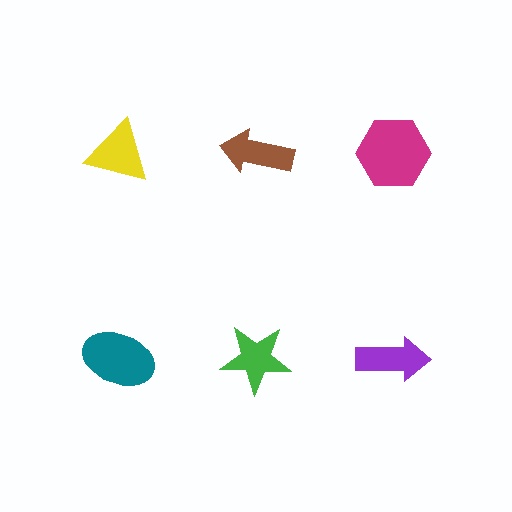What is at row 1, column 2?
A brown arrow.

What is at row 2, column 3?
A purple arrow.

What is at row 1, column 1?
A yellow triangle.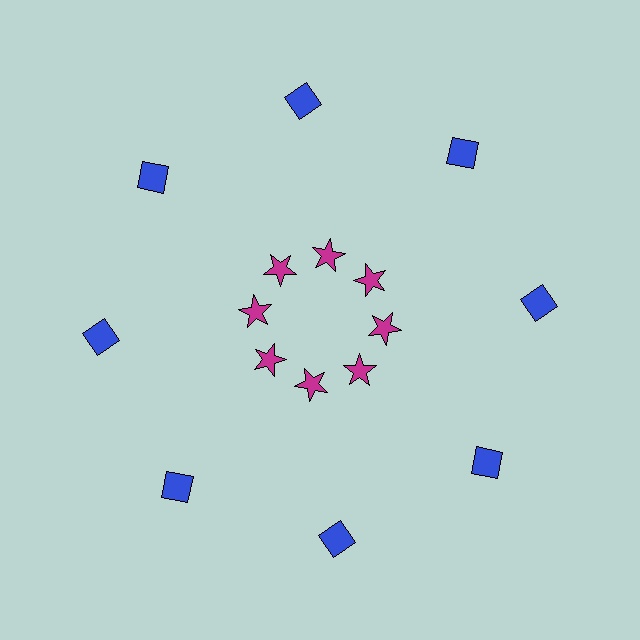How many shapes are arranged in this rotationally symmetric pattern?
There are 16 shapes, arranged in 8 groups of 2.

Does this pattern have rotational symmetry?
Yes, this pattern has 8-fold rotational symmetry. It looks the same after rotating 45 degrees around the center.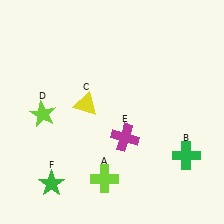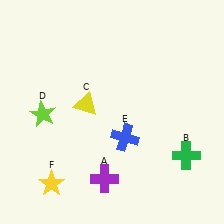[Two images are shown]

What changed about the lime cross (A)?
In Image 1, A is lime. In Image 2, it changed to purple.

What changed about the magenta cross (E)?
In Image 1, E is magenta. In Image 2, it changed to blue.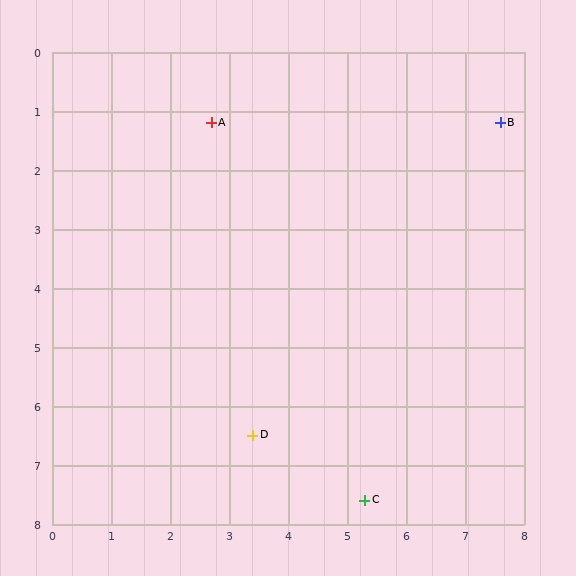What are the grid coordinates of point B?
Point B is at approximately (7.6, 1.2).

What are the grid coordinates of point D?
Point D is at approximately (3.4, 6.5).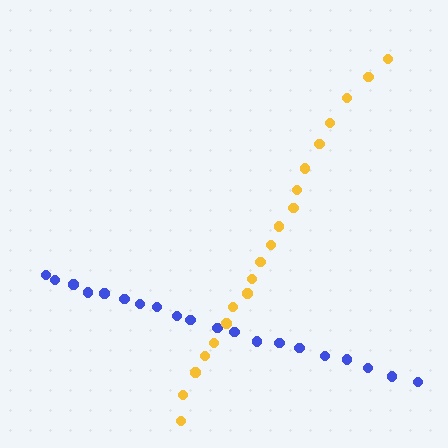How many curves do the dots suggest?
There are 2 distinct paths.